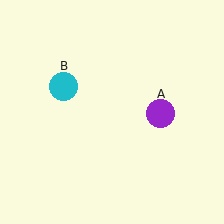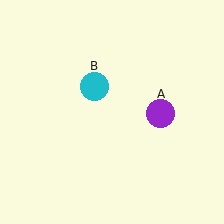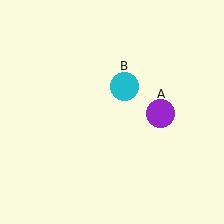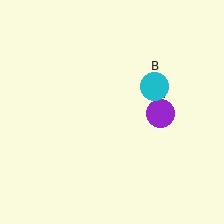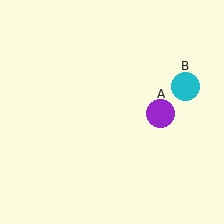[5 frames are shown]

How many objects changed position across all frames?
1 object changed position: cyan circle (object B).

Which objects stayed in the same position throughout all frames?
Purple circle (object A) remained stationary.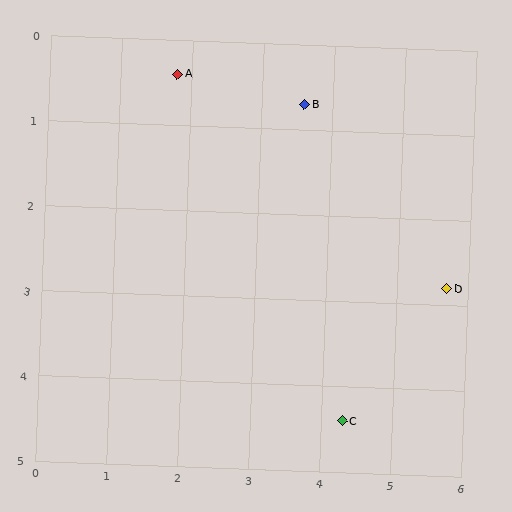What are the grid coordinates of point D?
Point D is at approximately (5.7, 2.8).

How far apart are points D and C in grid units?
Points D and C are about 2.1 grid units apart.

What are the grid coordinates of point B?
Point B is at approximately (3.6, 0.7).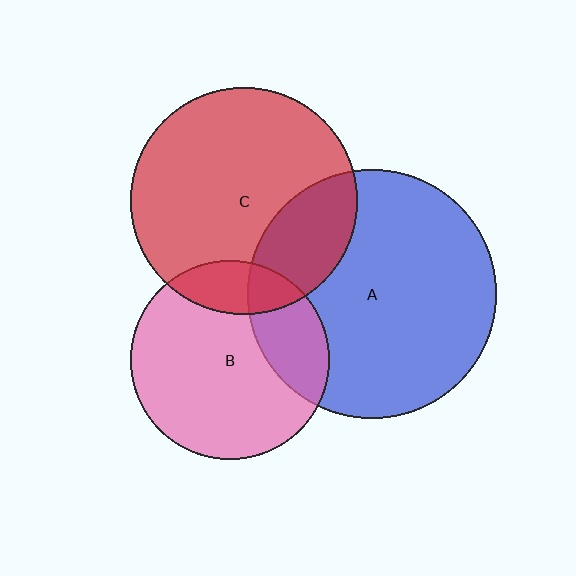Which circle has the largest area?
Circle A (blue).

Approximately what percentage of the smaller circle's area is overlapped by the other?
Approximately 15%.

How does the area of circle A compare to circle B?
Approximately 1.6 times.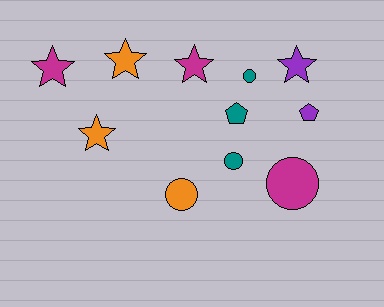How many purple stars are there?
There is 1 purple star.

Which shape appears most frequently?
Star, with 5 objects.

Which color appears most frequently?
Teal, with 3 objects.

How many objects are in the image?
There are 11 objects.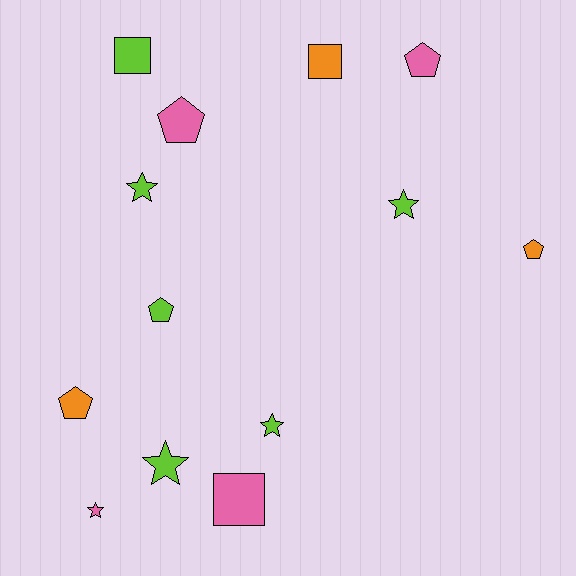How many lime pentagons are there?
There is 1 lime pentagon.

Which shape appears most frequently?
Pentagon, with 5 objects.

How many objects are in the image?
There are 13 objects.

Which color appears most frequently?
Lime, with 6 objects.